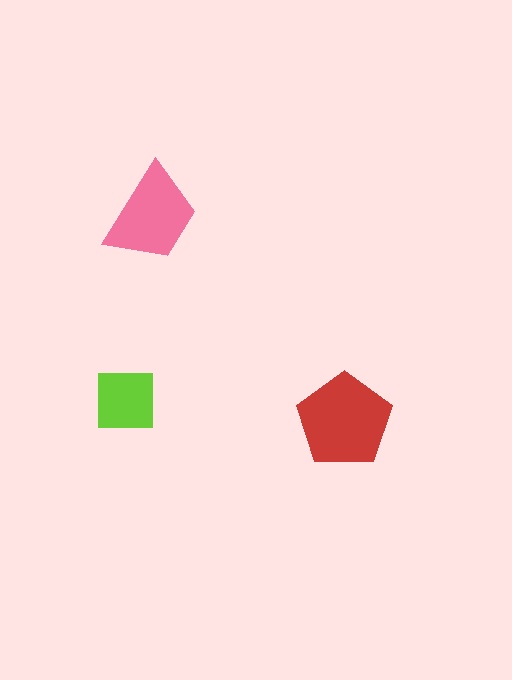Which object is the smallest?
The lime square.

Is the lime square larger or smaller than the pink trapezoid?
Smaller.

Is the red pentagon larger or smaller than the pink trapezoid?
Larger.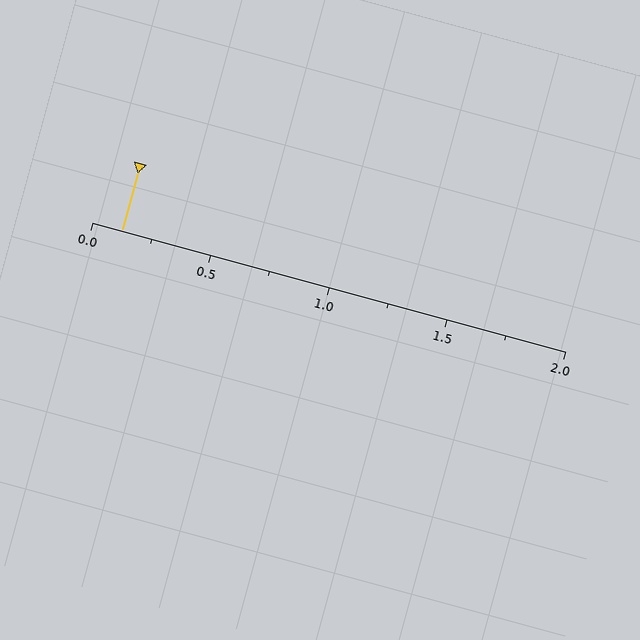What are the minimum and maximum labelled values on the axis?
The axis runs from 0.0 to 2.0.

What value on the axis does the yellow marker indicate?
The marker indicates approximately 0.12.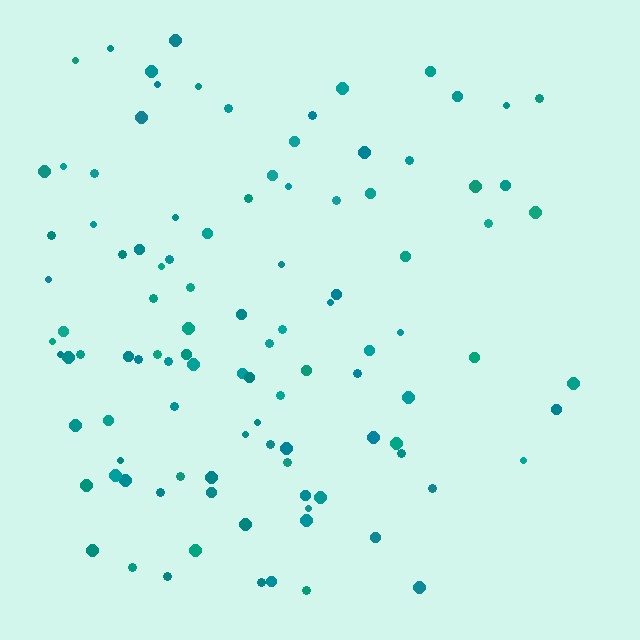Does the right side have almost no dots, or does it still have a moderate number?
Still a moderate number, just noticeably fewer than the left.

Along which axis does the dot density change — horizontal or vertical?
Horizontal.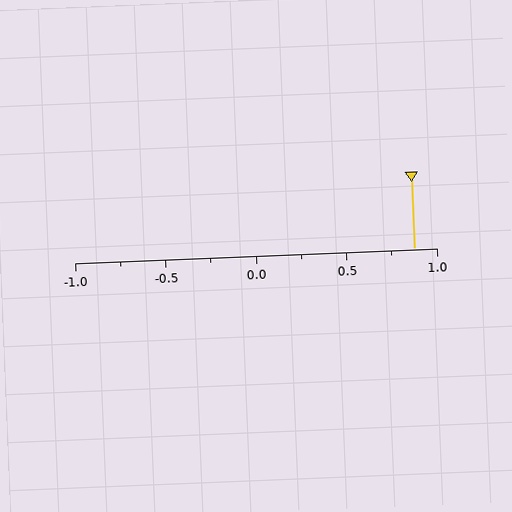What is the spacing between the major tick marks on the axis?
The major ticks are spaced 0.5 apart.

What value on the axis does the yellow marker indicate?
The marker indicates approximately 0.88.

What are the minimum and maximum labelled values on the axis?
The axis runs from -1.0 to 1.0.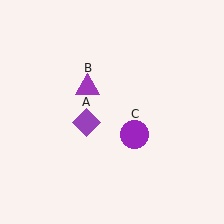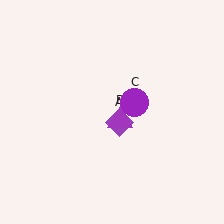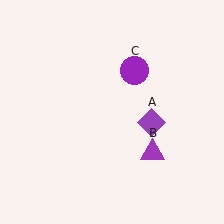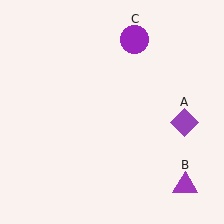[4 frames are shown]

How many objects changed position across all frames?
3 objects changed position: purple diamond (object A), purple triangle (object B), purple circle (object C).